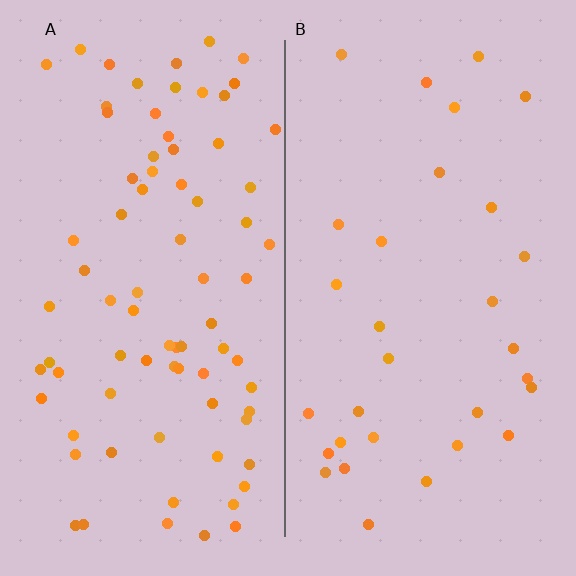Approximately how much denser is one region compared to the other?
Approximately 2.5× — region A over region B.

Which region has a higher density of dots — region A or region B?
A (the left).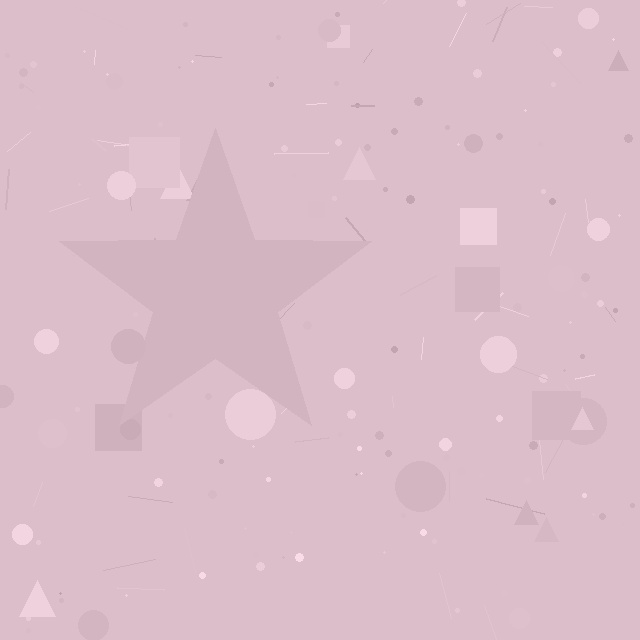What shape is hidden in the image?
A star is hidden in the image.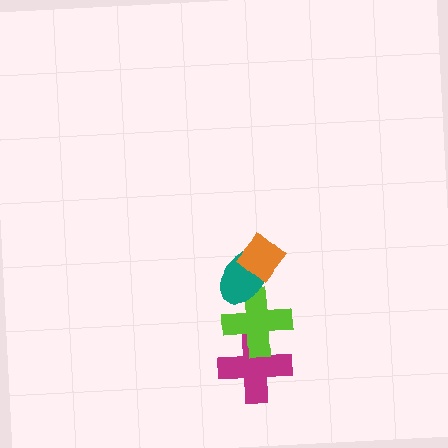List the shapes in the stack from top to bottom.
From top to bottom: the orange diamond, the teal ellipse, the lime cross, the magenta cross.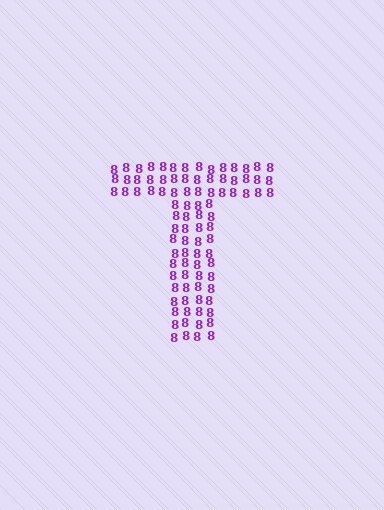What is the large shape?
The large shape is the letter T.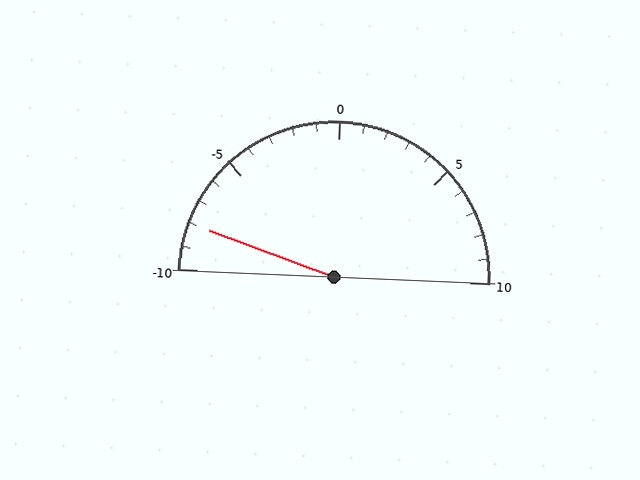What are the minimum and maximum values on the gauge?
The gauge ranges from -10 to 10.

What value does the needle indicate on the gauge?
The needle indicates approximately -8.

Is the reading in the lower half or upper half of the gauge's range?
The reading is in the lower half of the range (-10 to 10).